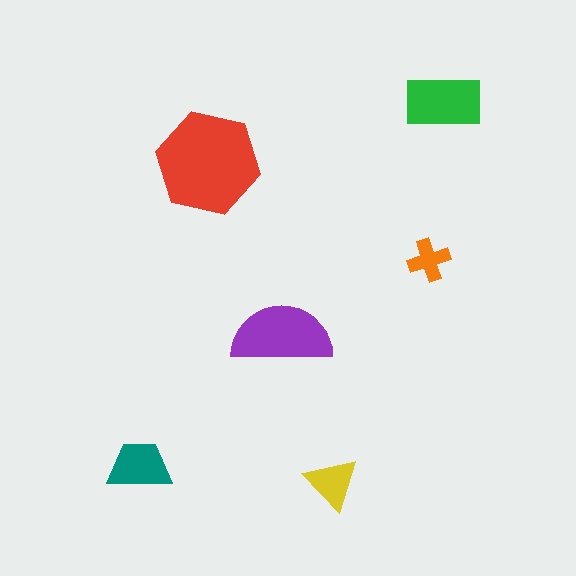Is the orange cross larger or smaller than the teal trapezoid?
Smaller.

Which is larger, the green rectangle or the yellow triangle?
The green rectangle.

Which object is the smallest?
The orange cross.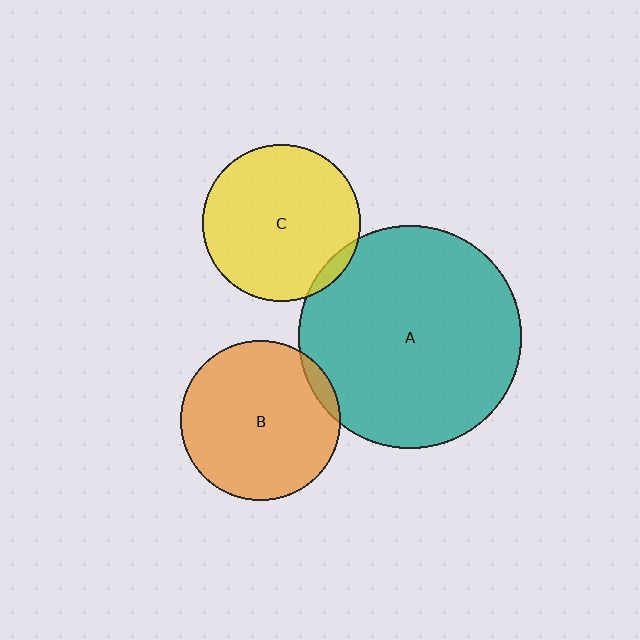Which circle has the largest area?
Circle A (teal).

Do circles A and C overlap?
Yes.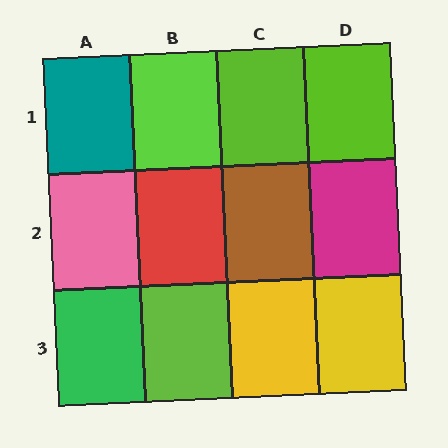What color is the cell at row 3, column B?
Lime.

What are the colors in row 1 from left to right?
Teal, lime, lime, lime.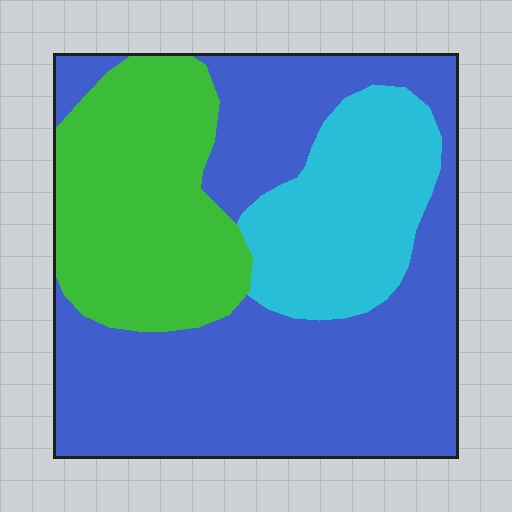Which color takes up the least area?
Cyan, at roughly 20%.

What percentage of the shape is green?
Green takes up about one quarter (1/4) of the shape.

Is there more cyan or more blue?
Blue.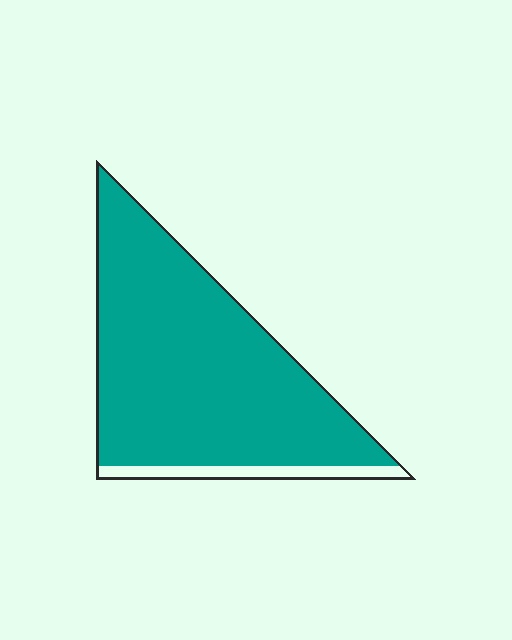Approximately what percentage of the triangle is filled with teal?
Approximately 90%.